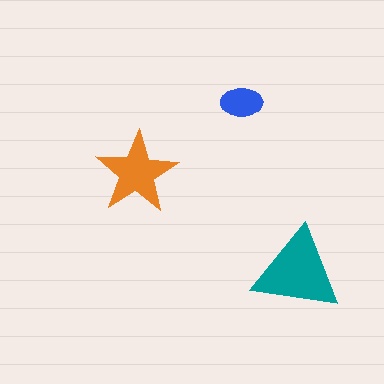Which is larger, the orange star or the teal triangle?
The teal triangle.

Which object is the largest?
The teal triangle.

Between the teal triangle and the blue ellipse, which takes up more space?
The teal triangle.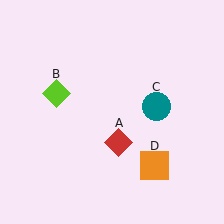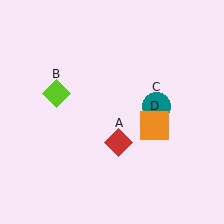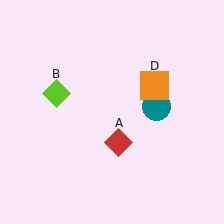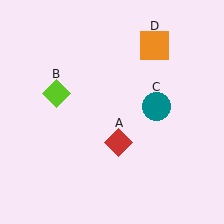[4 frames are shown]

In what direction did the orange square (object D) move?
The orange square (object D) moved up.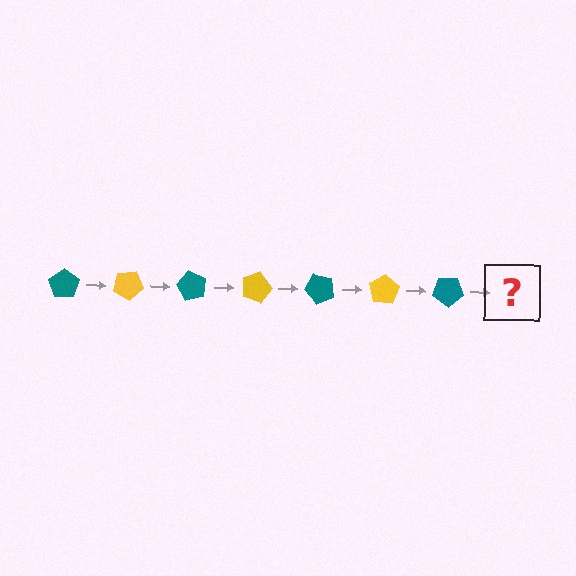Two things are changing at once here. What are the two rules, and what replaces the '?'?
The two rules are that it rotates 30 degrees each step and the color cycles through teal and yellow. The '?' should be a yellow pentagon, rotated 210 degrees from the start.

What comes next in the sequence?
The next element should be a yellow pentagon, rotated 210 degrees from the start.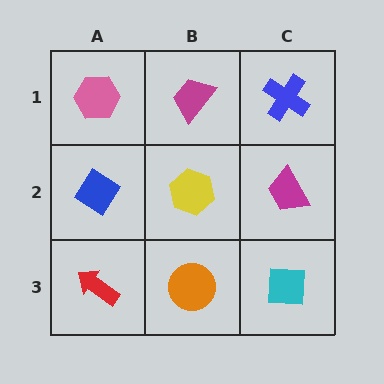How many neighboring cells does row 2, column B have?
4.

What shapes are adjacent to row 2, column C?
A blue cross (row 1, column C), a cyan square (row 3, column C), a yellow hexagon (row 2, column B).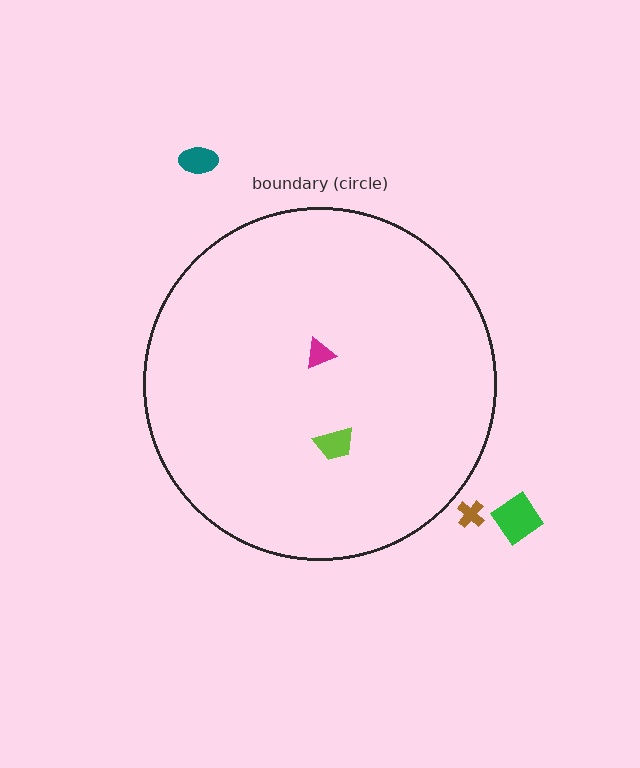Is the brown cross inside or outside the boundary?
Outside.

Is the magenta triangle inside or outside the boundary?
Inside.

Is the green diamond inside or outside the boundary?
Outside.